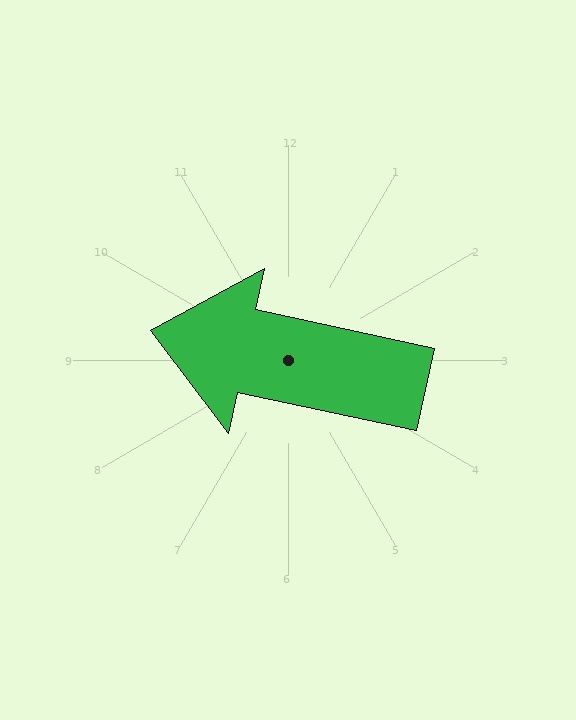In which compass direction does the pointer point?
West.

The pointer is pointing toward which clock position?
Roughly 9 o'clock.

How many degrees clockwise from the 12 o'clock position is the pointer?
Approximately 282 degrees.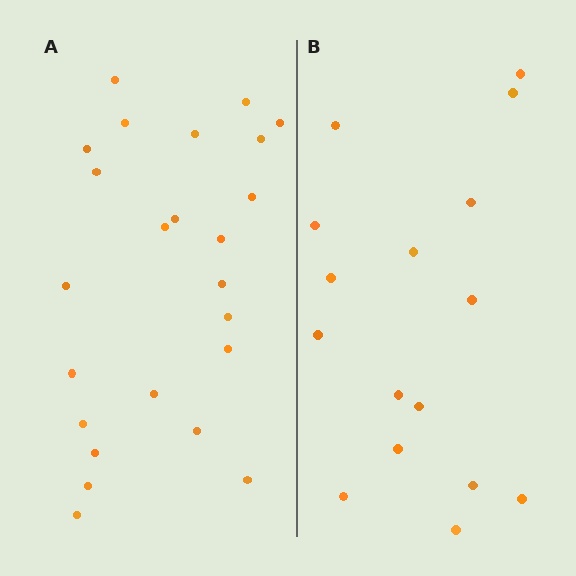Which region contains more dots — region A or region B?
Region A (the left region) has more dots.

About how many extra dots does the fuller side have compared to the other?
Region A has roughly 8 or so more dots than region B.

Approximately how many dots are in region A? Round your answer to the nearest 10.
About 20 dots. (The exact count is 24, which rounds to 20.)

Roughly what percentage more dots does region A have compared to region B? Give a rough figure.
About 50% more.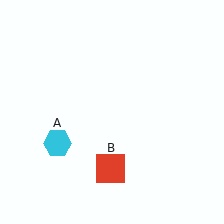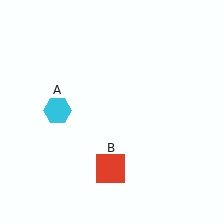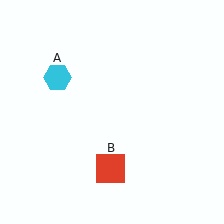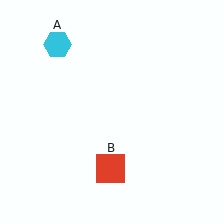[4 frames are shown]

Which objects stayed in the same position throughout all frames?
Red square (object B) remained stationary.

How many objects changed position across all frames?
1 object changed position: cyan hexagon (object A).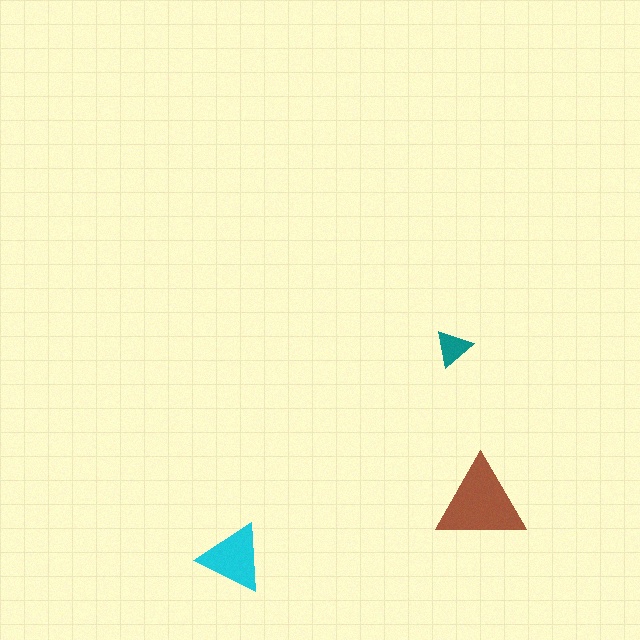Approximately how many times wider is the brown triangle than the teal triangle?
About 2.5 times wider.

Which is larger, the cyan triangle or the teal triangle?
The cyan one.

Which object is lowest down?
The cyan triangle is bottommost.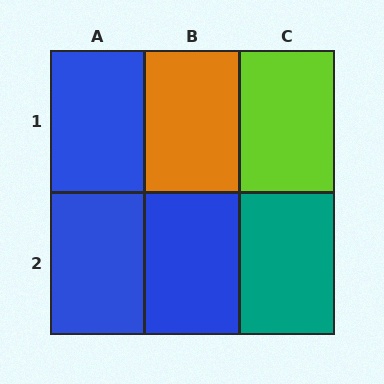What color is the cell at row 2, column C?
Teal.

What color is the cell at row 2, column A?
Blue.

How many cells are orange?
1 cell is orange.